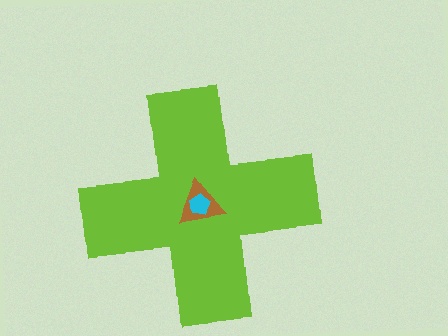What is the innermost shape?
The cyan pentagon.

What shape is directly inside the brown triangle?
The cyan pentagon.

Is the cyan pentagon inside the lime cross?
Yes.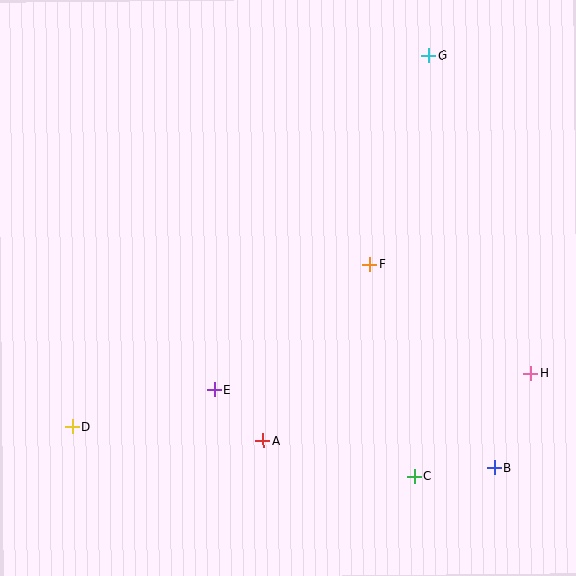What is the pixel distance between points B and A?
The distance between B and A is 232 pixels.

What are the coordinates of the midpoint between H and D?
The midpoint between H and D is at (301, 400).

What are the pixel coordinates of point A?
Point A is at (263, 441).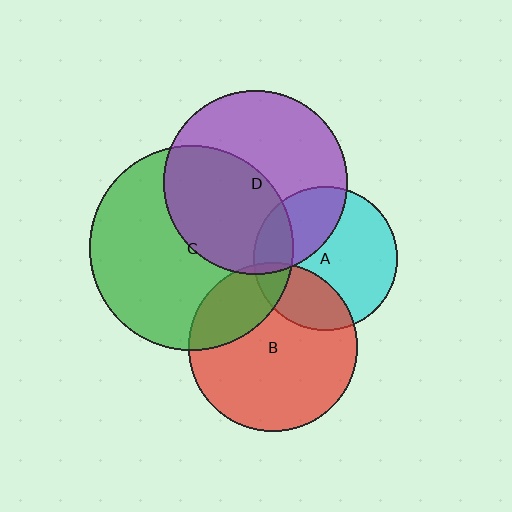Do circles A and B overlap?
Yes.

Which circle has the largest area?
Circle C (green).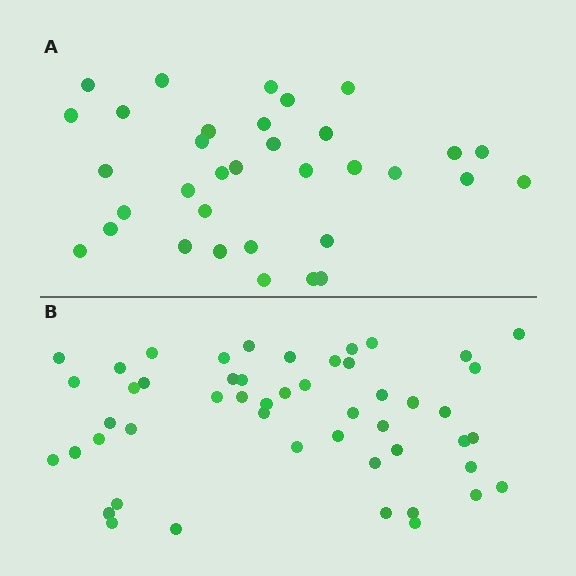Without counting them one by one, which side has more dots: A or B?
Region B (the bottom region) has more dots.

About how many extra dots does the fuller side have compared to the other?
Region B has approximately 15 more dots than region A.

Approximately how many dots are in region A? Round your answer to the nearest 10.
About 30 dots. (The exact count is 34, which rounds to 30.)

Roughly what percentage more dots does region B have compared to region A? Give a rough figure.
About 45% more.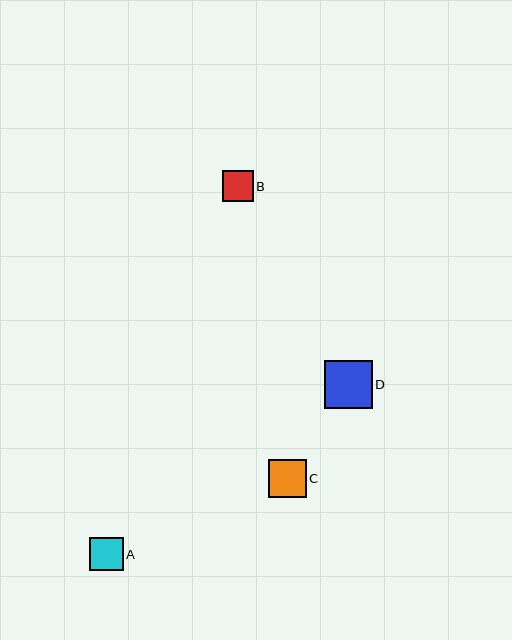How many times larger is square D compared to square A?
Square D is approximately 1.4 times the size of square A.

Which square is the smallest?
Square B is the smallest with a size of approximately 31 pixels.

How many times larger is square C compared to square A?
Square C is approximately 1.1 times the size of square A.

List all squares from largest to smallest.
From largest to smallest: D, C, A, B.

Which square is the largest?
Square D is the largest with a size of approximately 48 pixels.